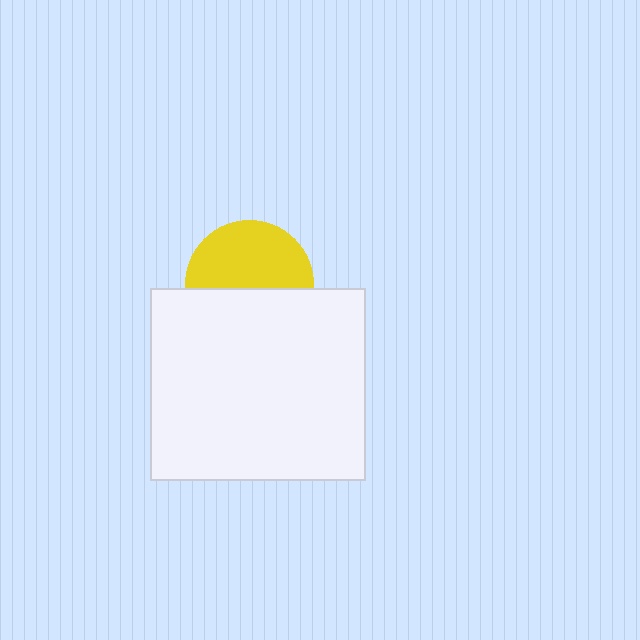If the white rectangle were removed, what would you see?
You would see the complete yellow circle.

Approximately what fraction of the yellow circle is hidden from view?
Roughly 47% of the yellow circle is hidden behind the white rectangle.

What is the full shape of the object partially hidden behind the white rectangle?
The partially hidden object is a yellow circle.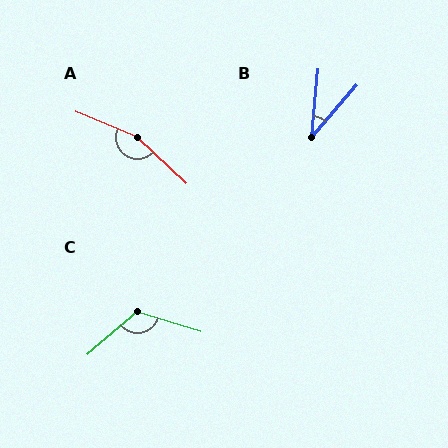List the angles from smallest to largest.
B (36°), C (123°), A (160°).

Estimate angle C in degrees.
Approximately 123 degrees.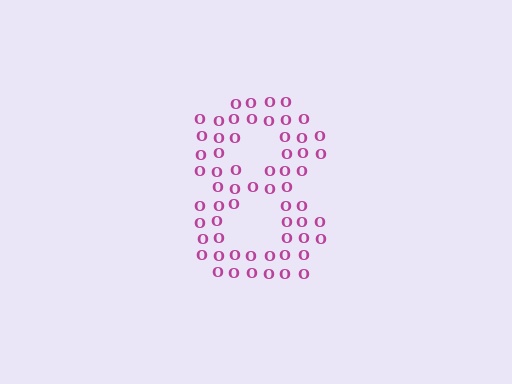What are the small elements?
The small elements are letter O's.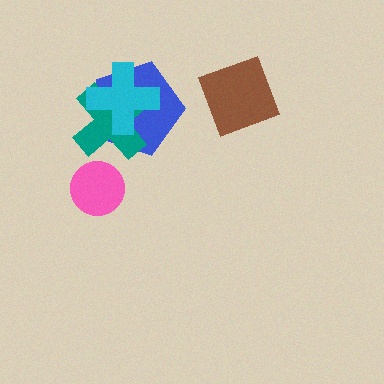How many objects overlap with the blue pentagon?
2 objects overlap with the blue pentagon.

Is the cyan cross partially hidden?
No, no other shape covers it.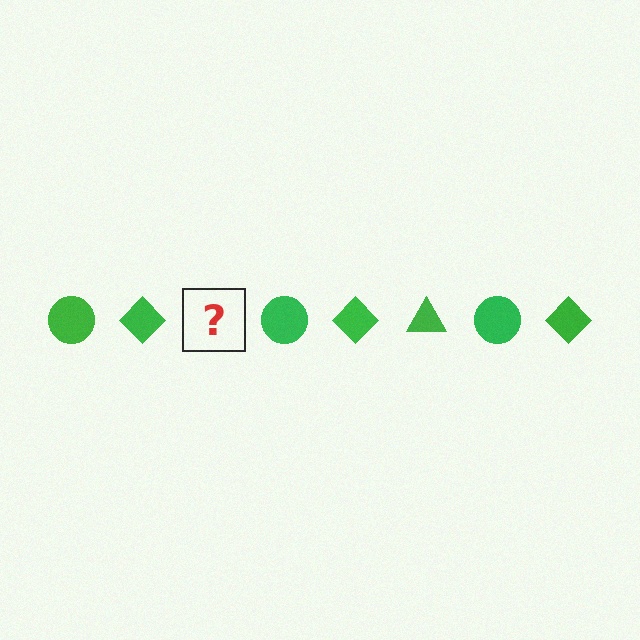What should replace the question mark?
The question mark should be replaced with a green triangle.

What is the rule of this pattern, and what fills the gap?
The rule is that the pattern cycles through circle, diamond, triangle shapes in green. The gap should be filled with a green triangle.